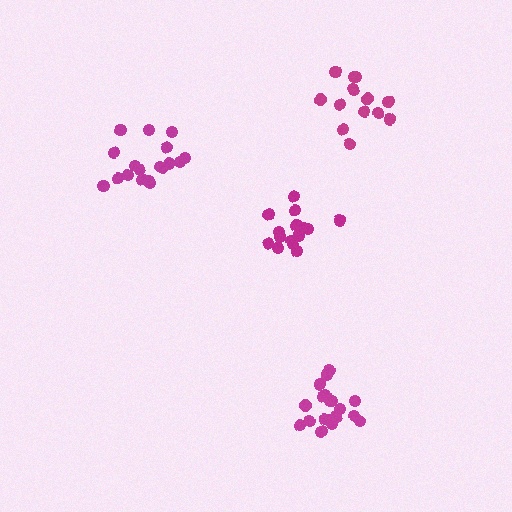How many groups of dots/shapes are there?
There are 4 groups.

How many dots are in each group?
Group 1: 14 dots, Group 2: 18 dots, Group 3: 15 dots, Group 4: 19 dots (66 total).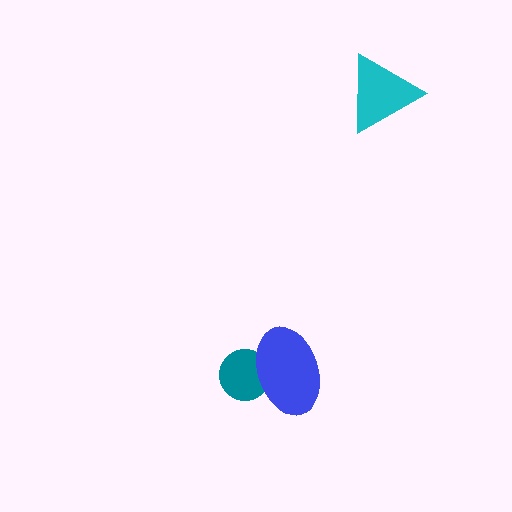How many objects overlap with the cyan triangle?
0 objects overlap with the cyan triangle.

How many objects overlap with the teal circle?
1 object overlaps with the teal circle.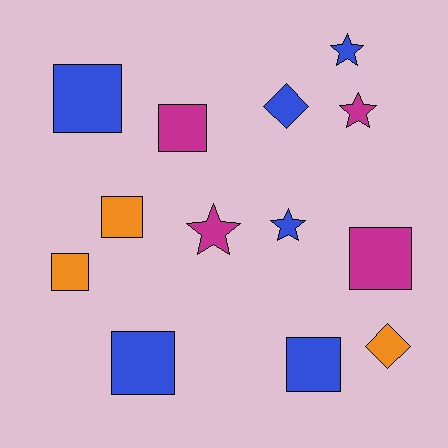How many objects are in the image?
There are 13 objects.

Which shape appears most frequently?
Square, with 7 objects.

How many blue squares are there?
There are 3 blue squares.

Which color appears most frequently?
Blue, with 6 objects.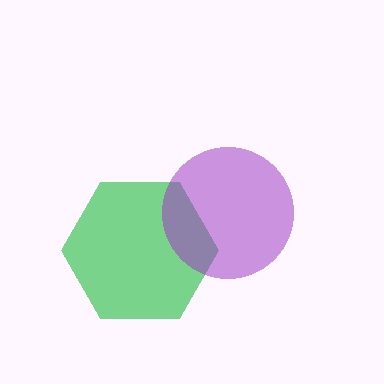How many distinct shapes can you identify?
There are 2 distinct shapes: a green hexagon, a purple circle.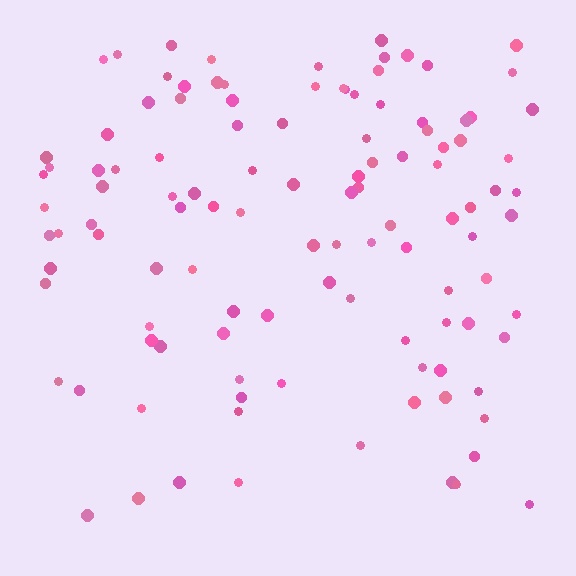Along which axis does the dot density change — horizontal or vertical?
Vertical.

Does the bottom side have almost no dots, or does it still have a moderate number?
Still a moderate number, just noticeably fewer than the top.